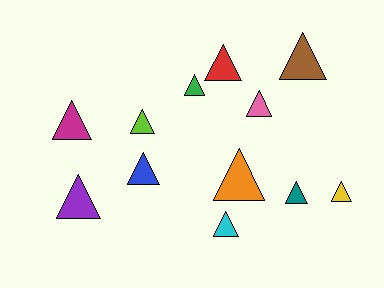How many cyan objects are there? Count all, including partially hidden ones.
There is 1 cyan object.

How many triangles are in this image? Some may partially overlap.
There are 12 triangles.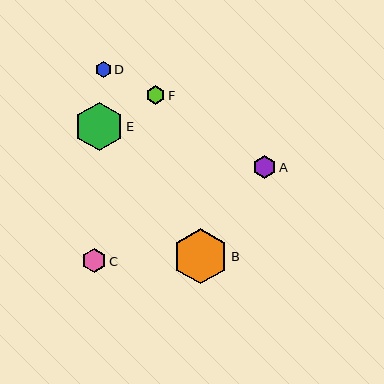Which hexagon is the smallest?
Hexagon D is the smallest with a size of approximately 16 pixels.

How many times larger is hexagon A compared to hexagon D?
Hexagon A is approximately 1.4 times the size of hexagon D.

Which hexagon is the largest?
Hexagon B is the largest with a size of approximately 55 pixels.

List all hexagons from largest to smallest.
From largest to smallest: B, E, C, A, F, D.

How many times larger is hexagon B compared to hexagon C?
Hexagon B is approximately 2.3 times the size of hexagon C.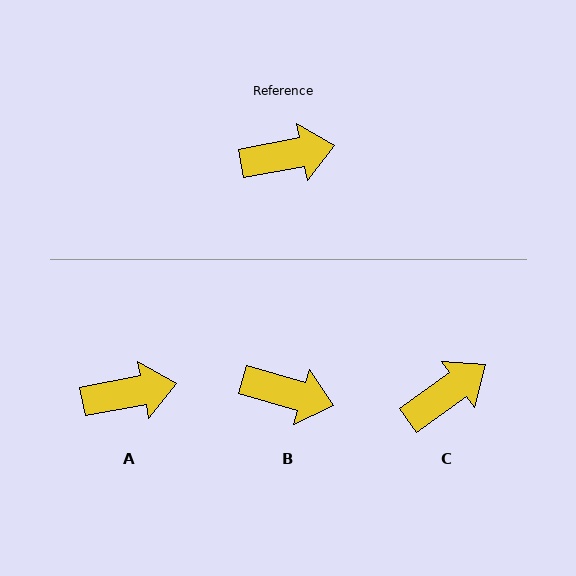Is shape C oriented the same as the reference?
No, it is off by about 25 degrees.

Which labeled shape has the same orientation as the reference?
A.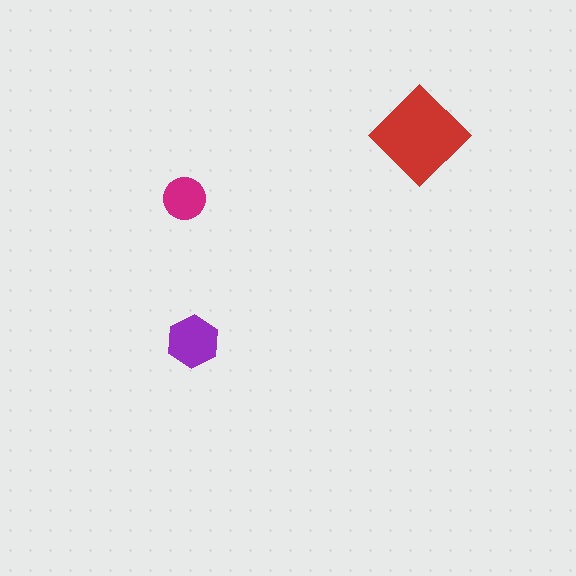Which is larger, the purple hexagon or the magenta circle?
The purple hexagon.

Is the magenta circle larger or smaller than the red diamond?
Smaller.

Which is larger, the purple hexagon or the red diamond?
The red diamond.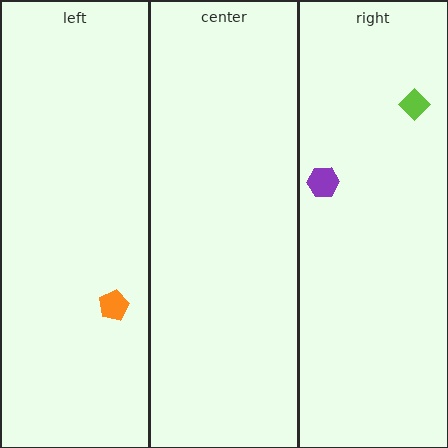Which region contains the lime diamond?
The right region.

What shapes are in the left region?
The orange pentagon.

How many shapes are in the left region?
1.